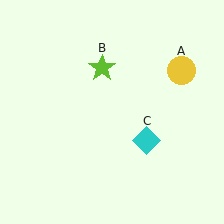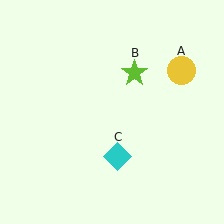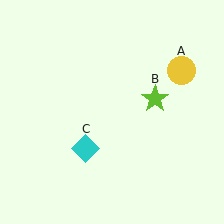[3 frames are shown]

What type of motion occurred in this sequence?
The lime star (object B), cyan diamond (object C) rotated clockwise around the center of the scene.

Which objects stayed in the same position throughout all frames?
Yellow circle (object A) remained stationary.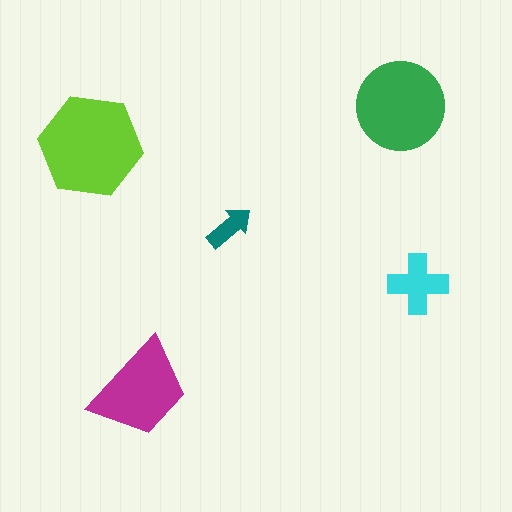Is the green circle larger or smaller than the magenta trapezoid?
Larger.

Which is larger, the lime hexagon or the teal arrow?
The lime hexagon.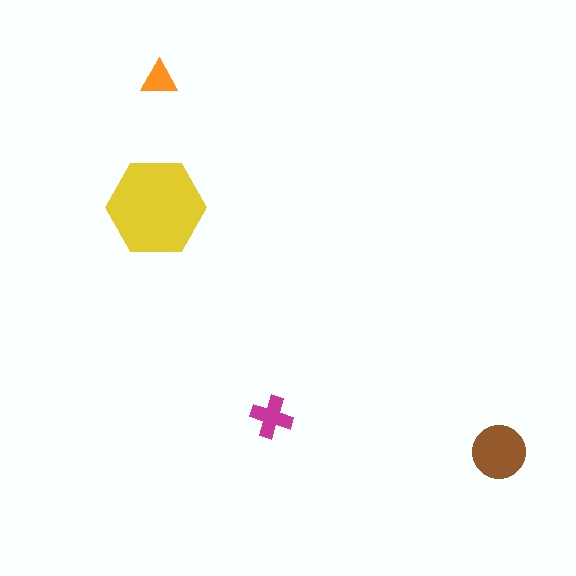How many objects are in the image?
There are 4 objects in the image.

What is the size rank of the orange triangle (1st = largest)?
4th.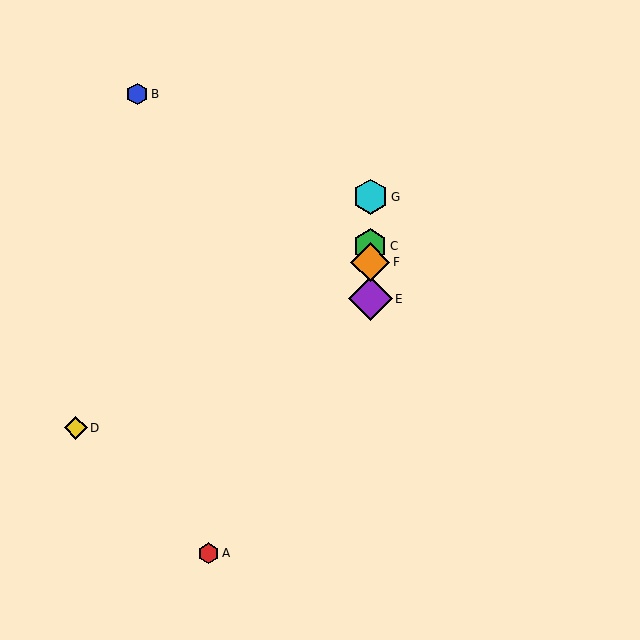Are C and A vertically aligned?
No, C is at x≈370 and A is at x≈208.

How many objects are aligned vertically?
4 objects (C, E, F, G) are aligned vertically.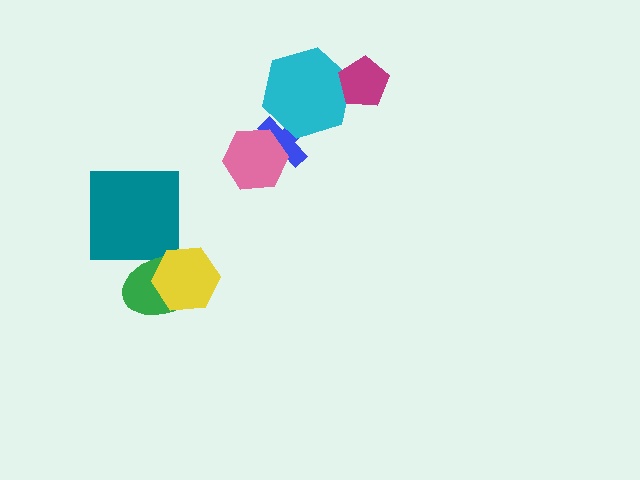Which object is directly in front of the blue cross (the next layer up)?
The pink hexagon is directly in front of the blue cross.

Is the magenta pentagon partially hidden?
No, no other shape covers it.